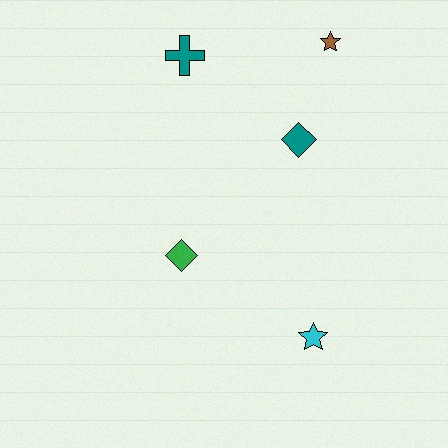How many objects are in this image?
There are 5 objects.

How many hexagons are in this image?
There are no hexagons.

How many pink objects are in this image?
There are no pink objects.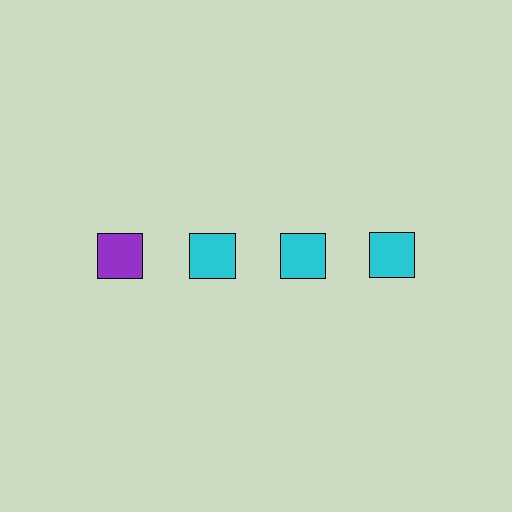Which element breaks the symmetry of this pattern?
The purple square in the top row, leftmost column breaks the symmetry. All other shapes are cyan squares.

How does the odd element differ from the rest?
It has a different color: purple instead of cyan.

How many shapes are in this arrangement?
There are 4 shapes arranged in a grid pattern.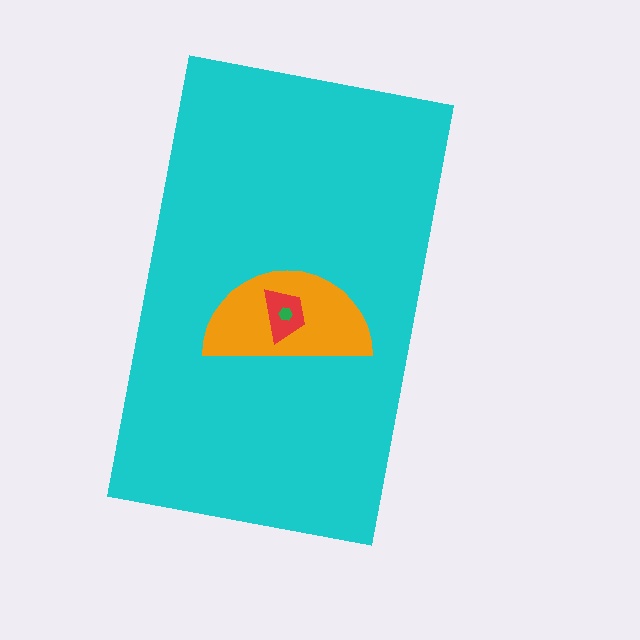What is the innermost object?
The green hexagon.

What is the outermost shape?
The cyan rectangle.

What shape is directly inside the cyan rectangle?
The orange semicircle.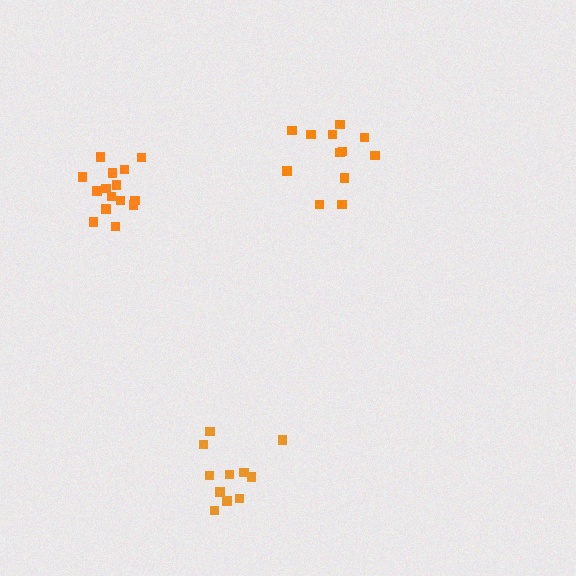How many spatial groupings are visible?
There are 3 spatial groupings.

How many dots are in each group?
Group 1: 15 dots, Group 2: 12 dots, Group 3: 11 dots (38 total).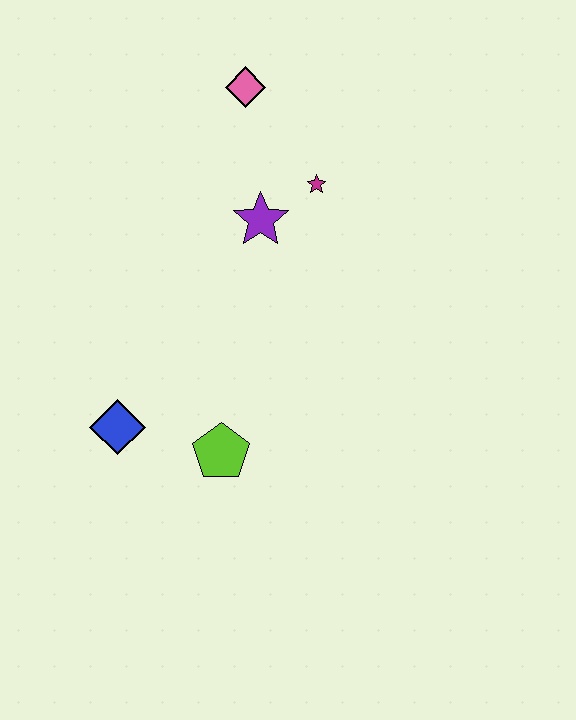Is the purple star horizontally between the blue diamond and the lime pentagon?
No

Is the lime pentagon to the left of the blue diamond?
No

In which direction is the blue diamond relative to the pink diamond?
The blue diamond is below the pink diamond.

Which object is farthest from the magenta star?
The blue diamond is farthest from the magenta star.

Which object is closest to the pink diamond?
The magenta star is closest to the pink diamond.